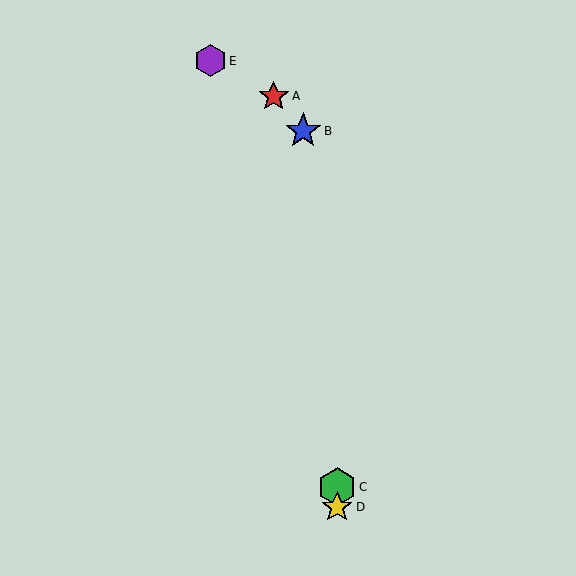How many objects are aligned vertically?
2 objects (C, D) are aligned vertically.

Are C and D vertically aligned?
Yes, both are at x≈337.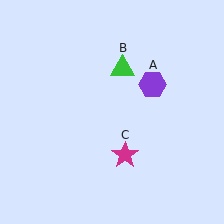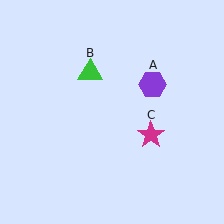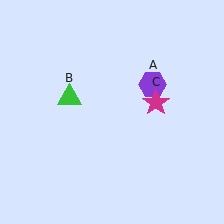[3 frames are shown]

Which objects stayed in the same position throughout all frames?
Purple hexagon (object A) remained stationary.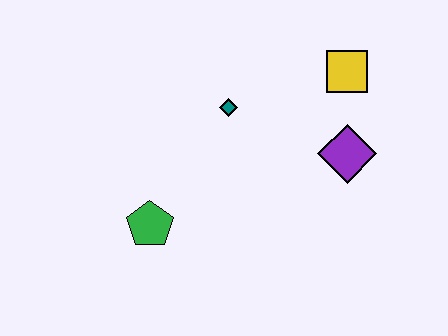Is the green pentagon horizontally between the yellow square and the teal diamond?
No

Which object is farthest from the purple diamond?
The green pentagon is farthest from the purple diamond.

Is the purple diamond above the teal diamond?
No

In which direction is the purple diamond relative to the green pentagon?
The purple diamond is to the right of the green pentagon.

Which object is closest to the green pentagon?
The teal diamond is closest to the green pentagon.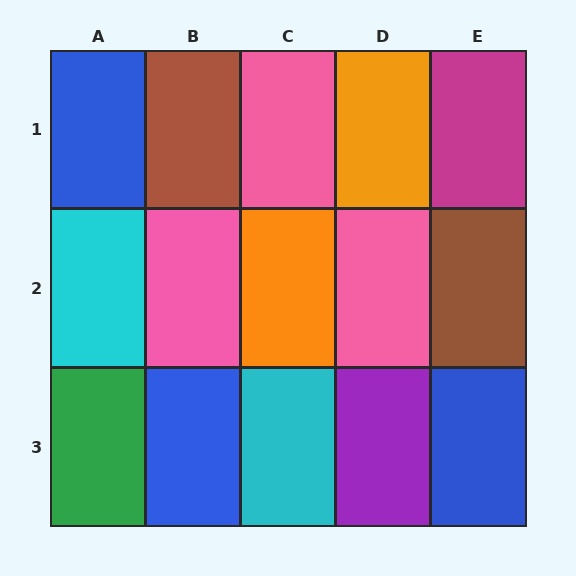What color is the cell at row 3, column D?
Purple.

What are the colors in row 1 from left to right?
Blue, brown, pink, orange, magenta.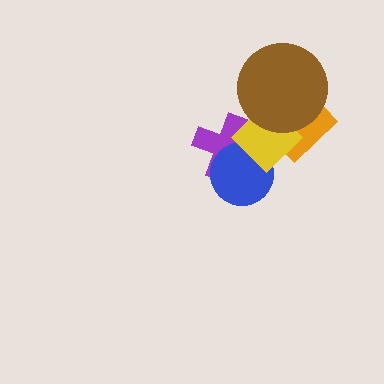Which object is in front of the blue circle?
The yellow diamond is in front of the blue circle.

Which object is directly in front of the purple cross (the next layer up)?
The blue circle is directly in front of the purple cross.